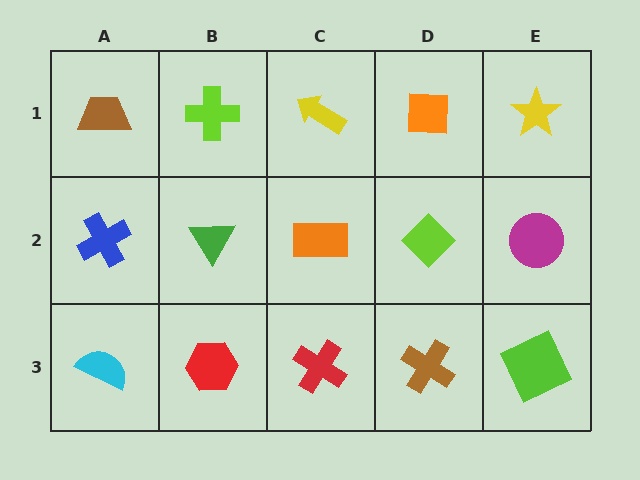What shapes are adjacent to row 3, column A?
A blue cross (row 2, column A), a red hexagon (row 3, column B).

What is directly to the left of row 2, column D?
An orange rectangle.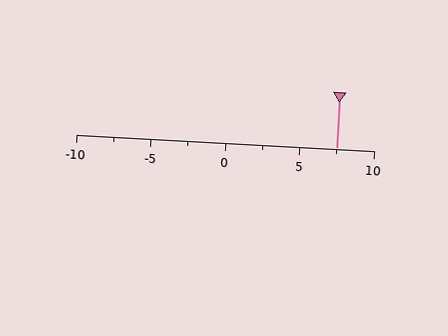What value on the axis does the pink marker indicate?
The marker indicates approximately 7.5.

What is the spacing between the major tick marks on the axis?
The major ticks are spaced 5 apart.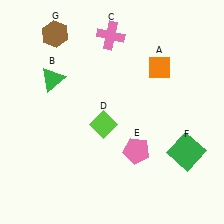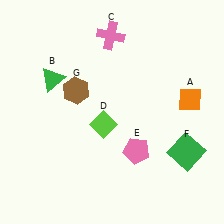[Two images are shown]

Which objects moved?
The objects that moved are: the orange diamond (A), the brown hexagon (G).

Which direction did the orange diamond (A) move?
The orange diamond (A) moved down.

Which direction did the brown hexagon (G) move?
The brown hexagon (G) moved down.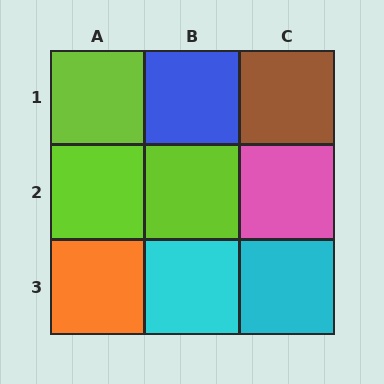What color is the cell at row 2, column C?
Pink.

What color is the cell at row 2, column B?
Lime.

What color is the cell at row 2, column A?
Lime.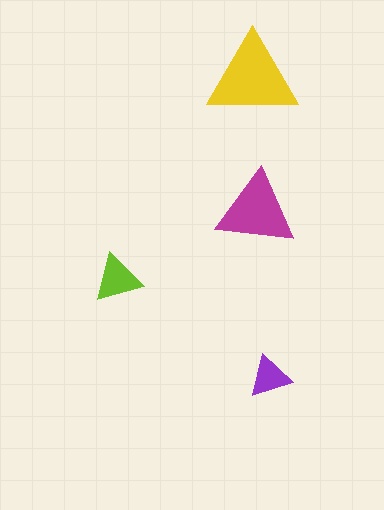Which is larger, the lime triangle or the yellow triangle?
The yellow one.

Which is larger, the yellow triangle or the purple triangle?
The yellow one.